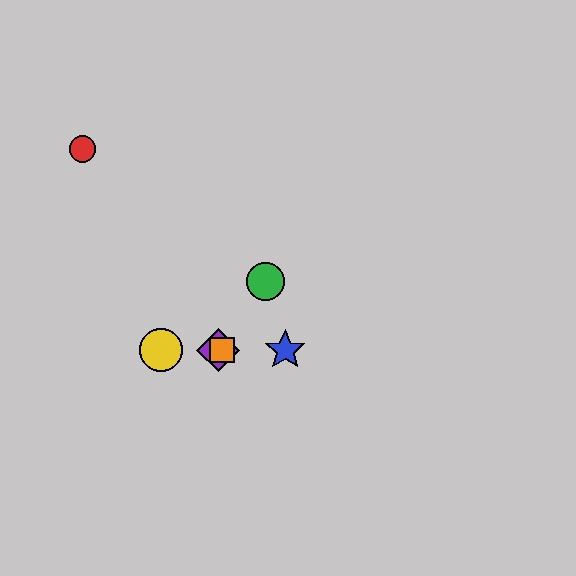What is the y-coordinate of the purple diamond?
The purple diamond is at y≈350.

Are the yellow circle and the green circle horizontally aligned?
No, the yellow circle is at y≈350 and the green circle is at y≈282.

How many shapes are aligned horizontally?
4 shapes (the blue star, the yellow circle, the purple diamond, the orange square) are aligned horizontally.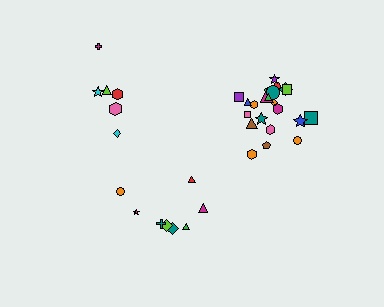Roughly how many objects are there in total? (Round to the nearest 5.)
Roughly 35 objects in total.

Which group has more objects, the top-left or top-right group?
The top-right group.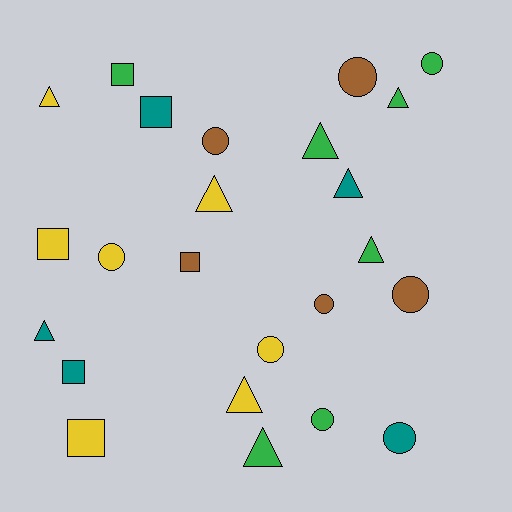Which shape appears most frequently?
Triangle, with 9 objects.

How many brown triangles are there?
There are no brown triangles.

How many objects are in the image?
There are 24 objects.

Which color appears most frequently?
Green, with 7 objects.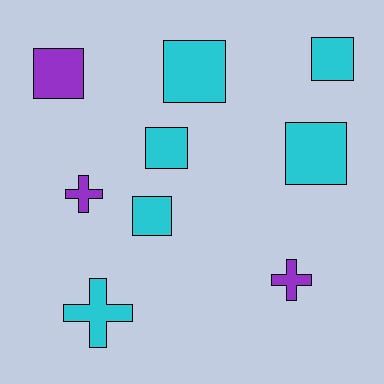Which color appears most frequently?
Cyan, with 6 objects.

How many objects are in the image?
There are 9 objects.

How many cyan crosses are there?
There is 1 cyan cross.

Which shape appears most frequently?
Square, with 6 objects.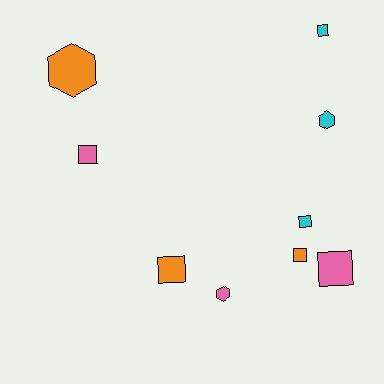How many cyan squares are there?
There are 2 cyan squares.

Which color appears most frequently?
Cyan, with 3 objects.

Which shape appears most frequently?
Square, with 6 objects.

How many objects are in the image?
There are 9 objects.